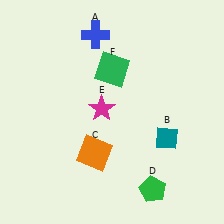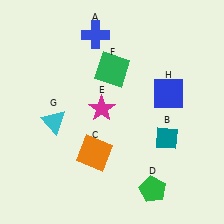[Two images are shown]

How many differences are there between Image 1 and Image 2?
There are 2 differences between the two images.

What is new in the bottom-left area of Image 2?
A cyan triangle (G) was added in the bottom-left area of Image 2.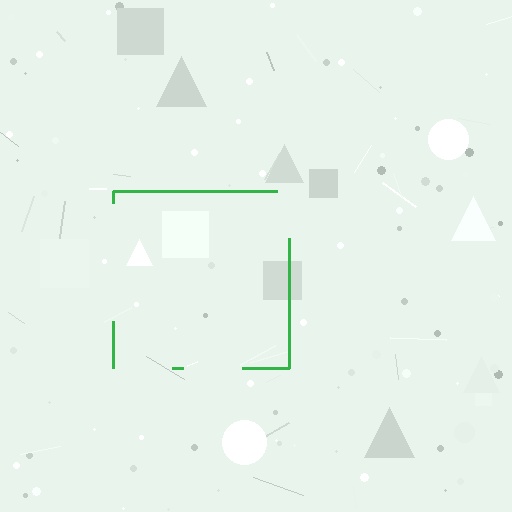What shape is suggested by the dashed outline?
The dashed outline suggests a square.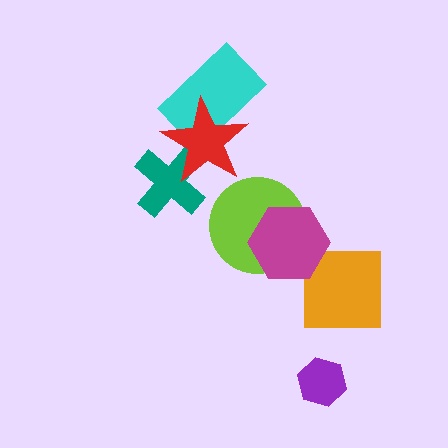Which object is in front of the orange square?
The magenta hexagon is in front of the orange square.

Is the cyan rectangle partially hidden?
Yes, it is partially covered by another shape.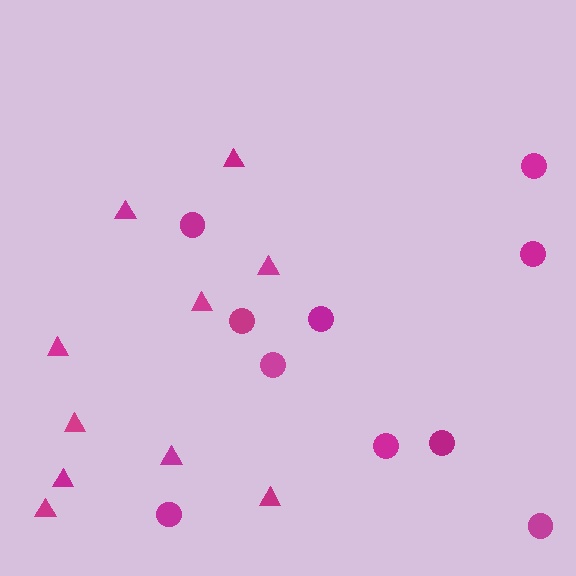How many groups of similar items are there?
There are 2 groups: one group of triangles (10) and one group of circles (10).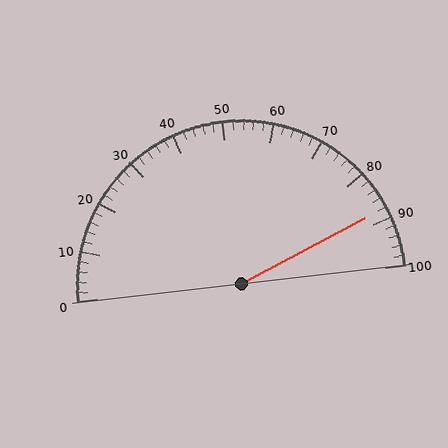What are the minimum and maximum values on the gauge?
The gauge ranges from 0 to 100.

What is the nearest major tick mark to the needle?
The nearest major tick mark is 90.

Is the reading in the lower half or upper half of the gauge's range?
The reading is in the upper half of the range (0 to 100).